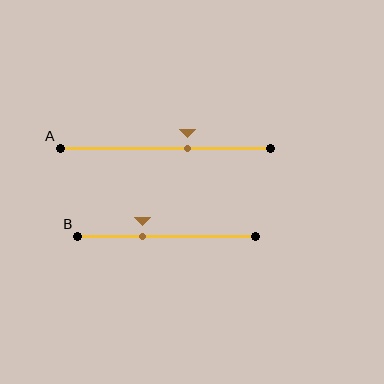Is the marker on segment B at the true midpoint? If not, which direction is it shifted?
No, the marker on segment B is shifted to the left by about 14% of the segment length.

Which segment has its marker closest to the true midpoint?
Segment A has its marker closest to the true midpoint.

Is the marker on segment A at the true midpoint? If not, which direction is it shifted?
No, the marker on segment A is shifted to the right by about 11% of the segment length.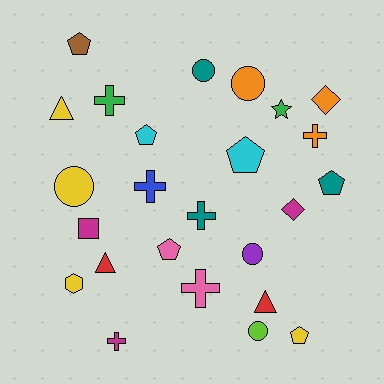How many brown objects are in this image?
There is 1 brown object.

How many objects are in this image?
There are 25 objects.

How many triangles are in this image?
There are 3 triangles.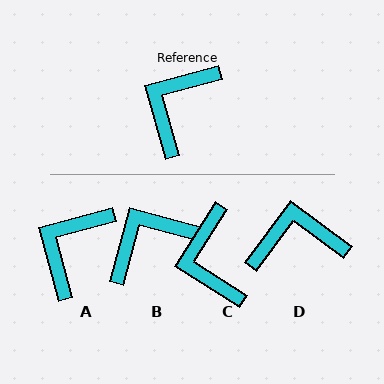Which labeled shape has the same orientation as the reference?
A.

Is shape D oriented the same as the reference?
No, it is off by about 52 degrees.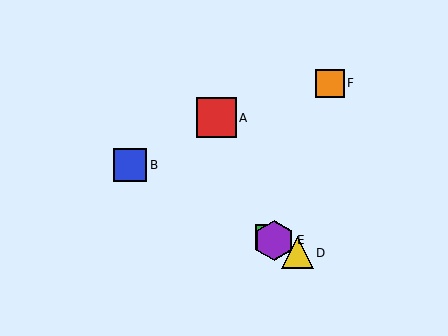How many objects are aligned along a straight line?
4 objects (B, C, D, E) are aligned along a straight line.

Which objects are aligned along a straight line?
Objects B, C, D, E are aligned along a straight line.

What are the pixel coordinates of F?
Object F is at (330, 83).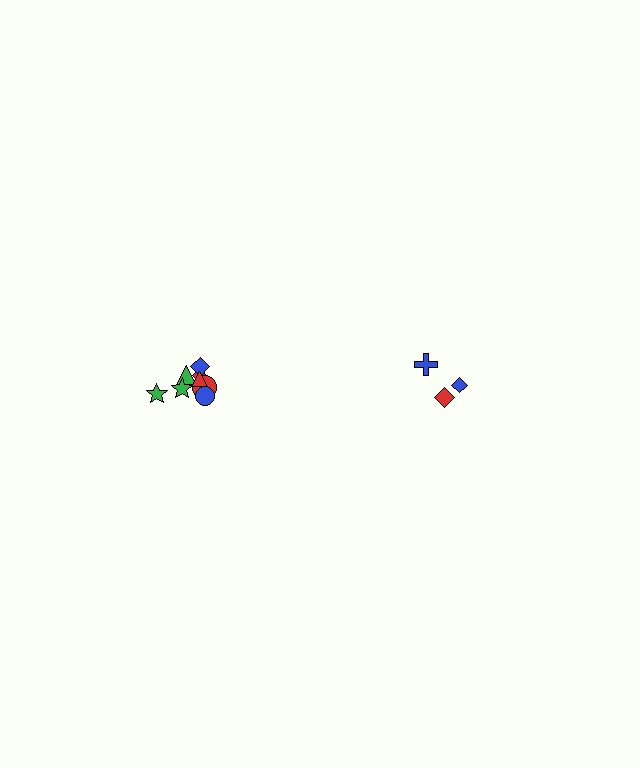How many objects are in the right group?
There are 3 objects.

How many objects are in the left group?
There are 8 objects.